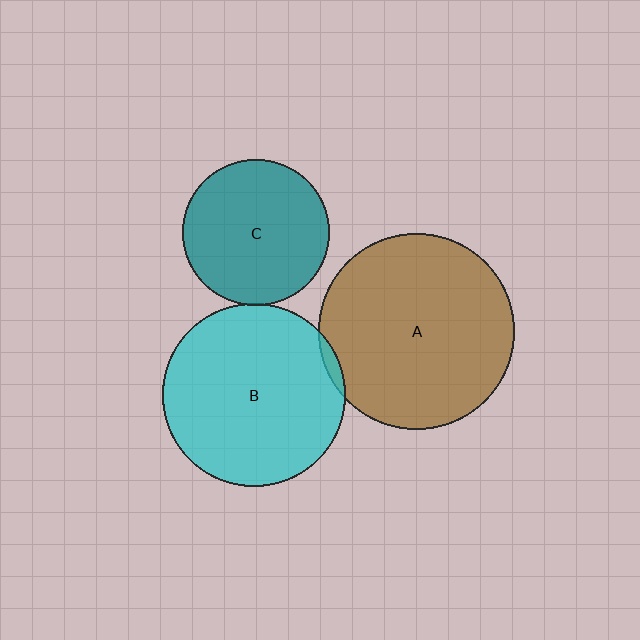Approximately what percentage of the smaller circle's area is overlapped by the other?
Approximately 5%.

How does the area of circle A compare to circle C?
Approximately 1.8 times.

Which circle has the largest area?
Circle A (brown).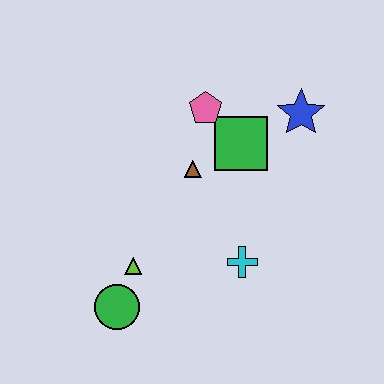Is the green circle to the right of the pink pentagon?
No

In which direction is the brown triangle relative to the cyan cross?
The brown triangle is above the cyan cross.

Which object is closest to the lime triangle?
The green circle is closest to the lime triangle.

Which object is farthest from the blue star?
The green circle is farthest from the blue star.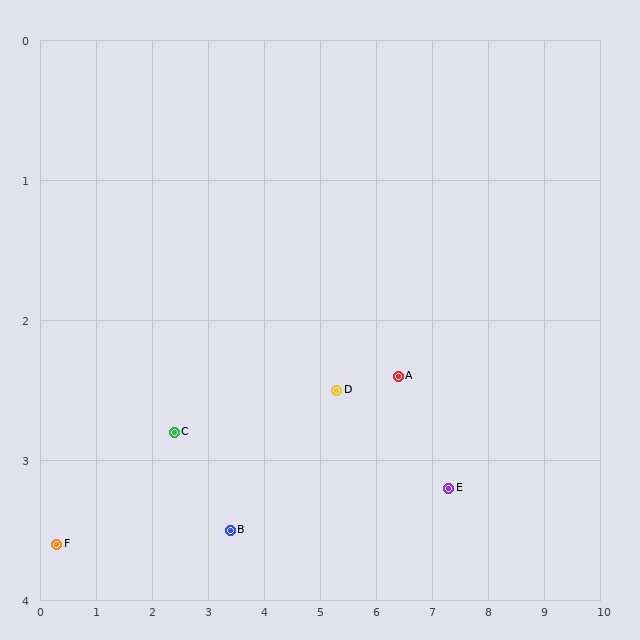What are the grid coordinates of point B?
Point B is at approximately (3.4, 3.5).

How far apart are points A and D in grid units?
Points A and D are about 1.1 grid units apart.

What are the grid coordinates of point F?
Point F is at approximately (0.3, 3.6).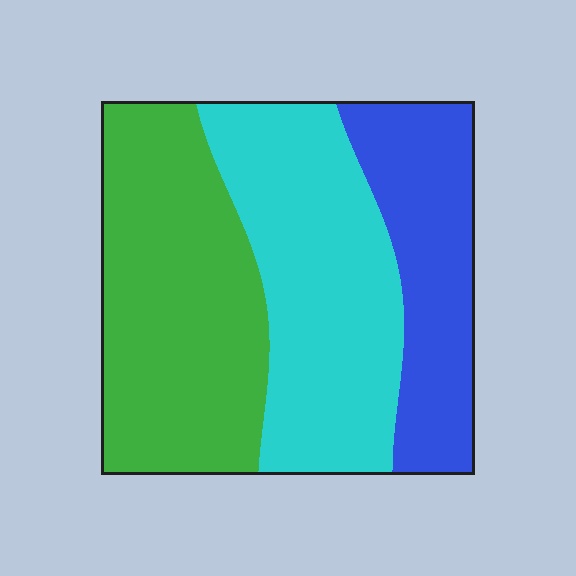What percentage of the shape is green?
Green takes up between a quarter and a half of the shape.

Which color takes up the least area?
Blue, at roughly 25%.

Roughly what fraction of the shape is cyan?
Cyan takes up between a third and a half of the shape.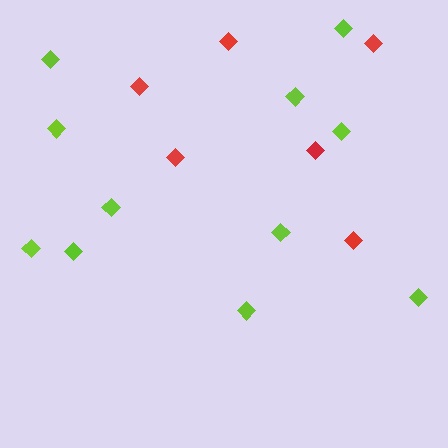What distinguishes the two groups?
There are 2 groups: one group of lime diamonds (11) and one group of red diamonds (6).